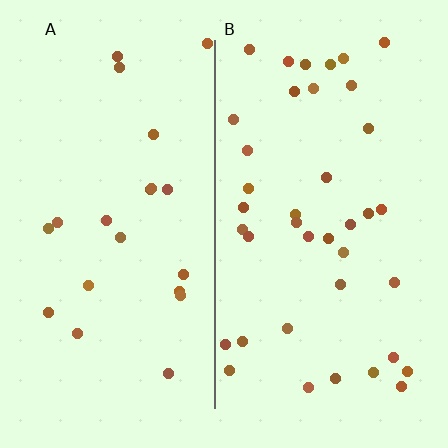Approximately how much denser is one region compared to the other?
Approximately 1.8× — region B over region A.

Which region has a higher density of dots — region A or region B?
B (the right).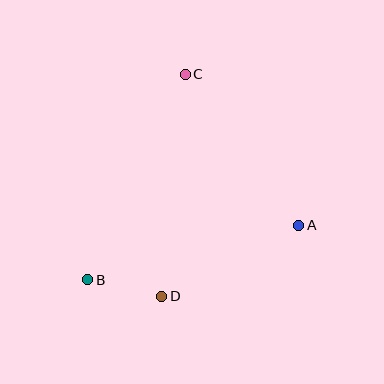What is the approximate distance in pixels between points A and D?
The distance between A and D is approximately 154 pixels.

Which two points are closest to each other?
Points B and D are closest to each other.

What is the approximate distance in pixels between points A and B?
The distance between A and B is approximately 218 pixels.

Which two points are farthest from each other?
Points B and C are farthest from each other.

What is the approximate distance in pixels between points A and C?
The distance between A and C is approximately 189 pixels.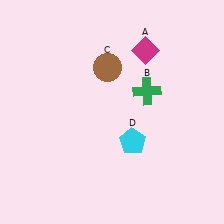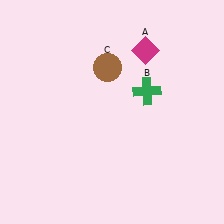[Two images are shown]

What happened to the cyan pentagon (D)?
The cyan pentagon (D) was removed in Image 2. It was in the bottom-right area of Image 1.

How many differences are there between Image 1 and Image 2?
There is 1 difference between the two images.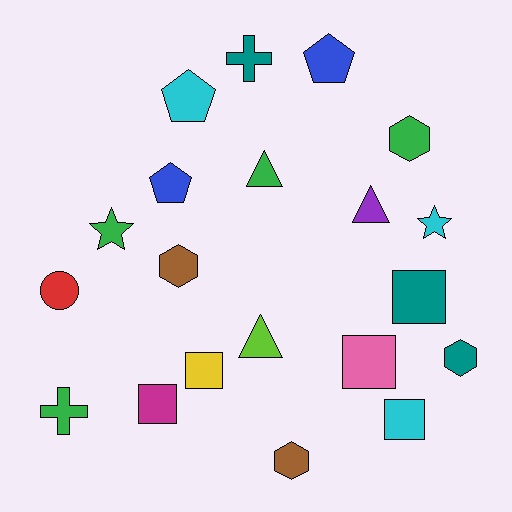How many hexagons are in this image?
There are 4 hexagons.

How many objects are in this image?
There are 20 objects.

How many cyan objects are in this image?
There are 3 cyan objects.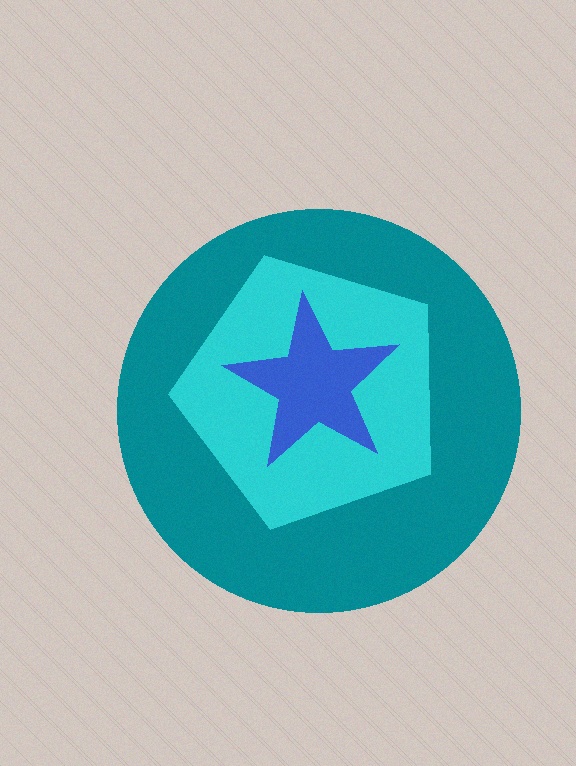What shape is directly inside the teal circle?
The cyan pentagon.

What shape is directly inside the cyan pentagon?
The blue star.